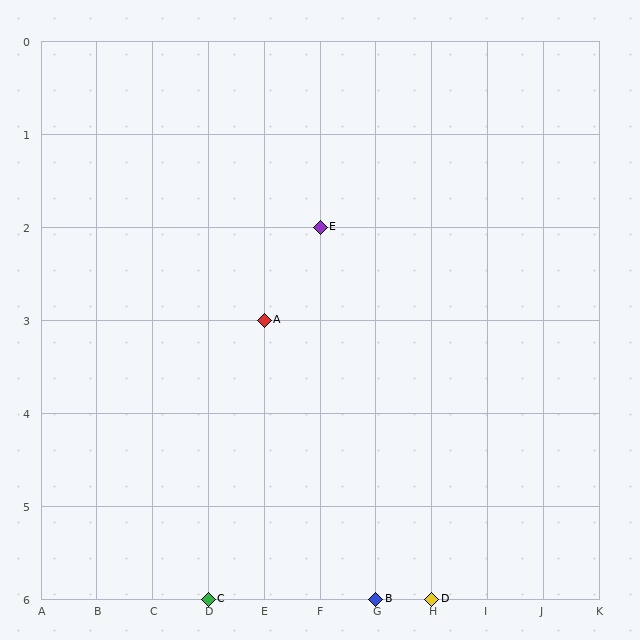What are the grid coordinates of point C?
Point C is at grid coordinates (D, 6).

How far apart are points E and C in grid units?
Points E and C are 2 columns and 4 rows apart (about 4.5 grid units diagonally).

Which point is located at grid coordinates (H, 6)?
Point D is at (H, 6).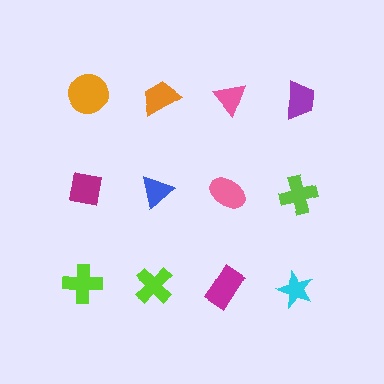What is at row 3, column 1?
A lime cross.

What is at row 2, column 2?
A blue triangle.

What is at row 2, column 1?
A magenta square.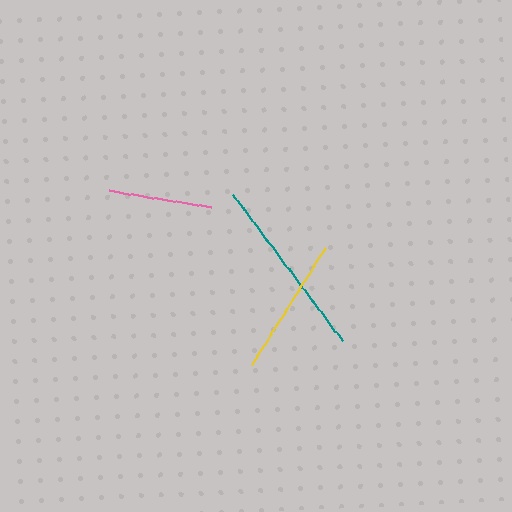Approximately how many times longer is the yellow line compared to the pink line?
The yellow line is approximately 1.3 times the length of the pink line.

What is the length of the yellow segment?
The yellow segment is approximately 138 pixels long.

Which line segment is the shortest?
The pink line is the shortest at approximately 104 pixels.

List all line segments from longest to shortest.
From longest to shortest: teal, yellow, pink.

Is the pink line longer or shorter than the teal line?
The teal line is longer than the pink line.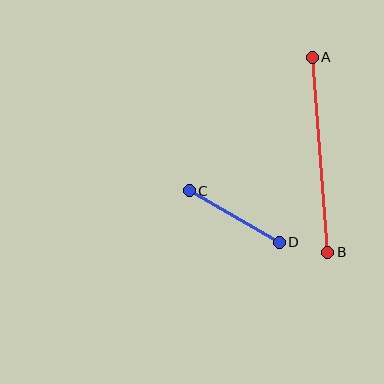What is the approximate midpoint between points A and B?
The midpoint is at approximately (320, 155) pixels.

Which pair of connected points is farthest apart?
Points A and B are farthest apart.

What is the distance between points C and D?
The distance is approximately 104 pixels.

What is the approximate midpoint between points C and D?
The midpoint is at approximately (234, 217) pixels.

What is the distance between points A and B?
The distance is approximately 195 pixels.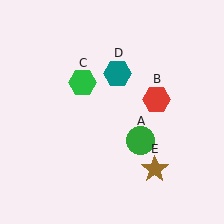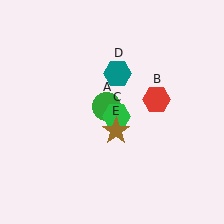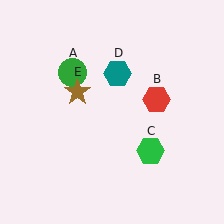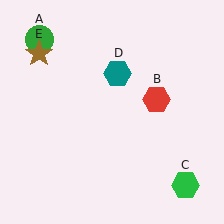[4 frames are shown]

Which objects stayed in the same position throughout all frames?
Red hexagon (object B) and teal hexagon (object D) remained stationary.